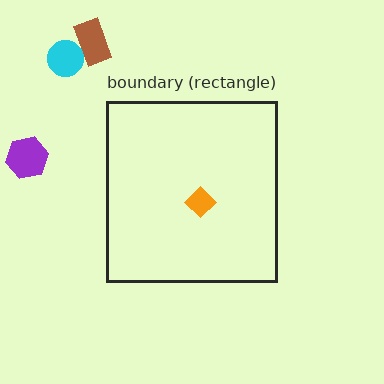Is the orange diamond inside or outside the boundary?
Inside.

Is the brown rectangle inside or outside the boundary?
Outside.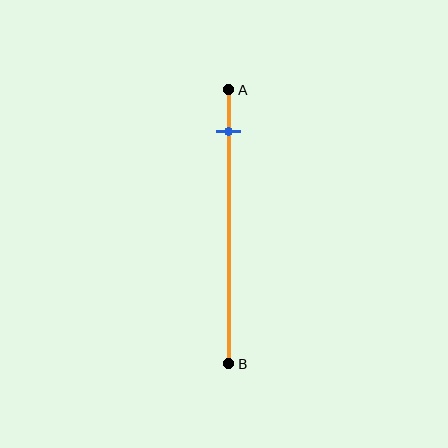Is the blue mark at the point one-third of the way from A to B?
No, the mark is at about 15% from A, not at the 33% one-third point.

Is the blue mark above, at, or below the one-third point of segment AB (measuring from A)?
The blue mark is above the one-third point of segment AB.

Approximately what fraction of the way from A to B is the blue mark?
The blue mark is approximately 15% of the way from A to B.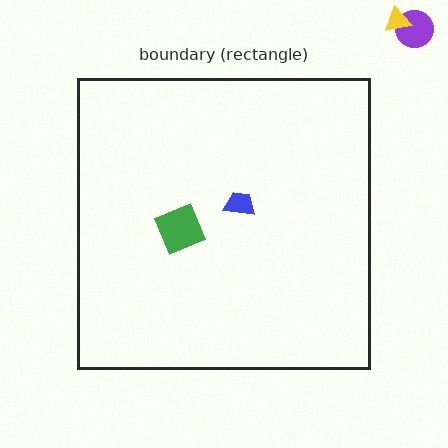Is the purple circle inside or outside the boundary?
Outside.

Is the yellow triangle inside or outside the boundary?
Outside.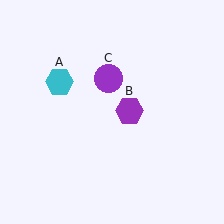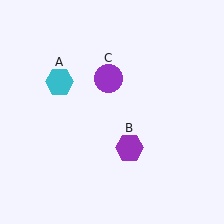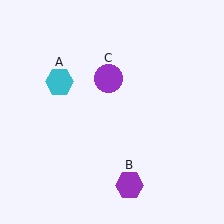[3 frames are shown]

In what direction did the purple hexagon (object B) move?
The purple hexagon (object B) moved down.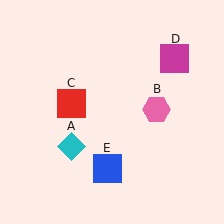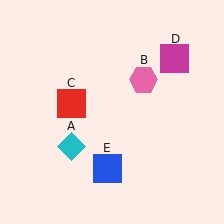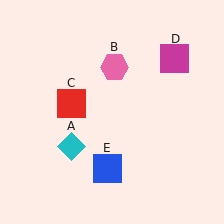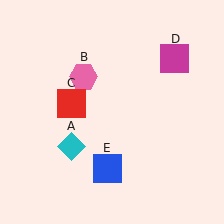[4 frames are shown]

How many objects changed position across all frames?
1 object changed position: pink hexagon (object B).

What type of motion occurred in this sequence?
The pink hexagon (object B) rotated counterclockwise around the center of the scene.